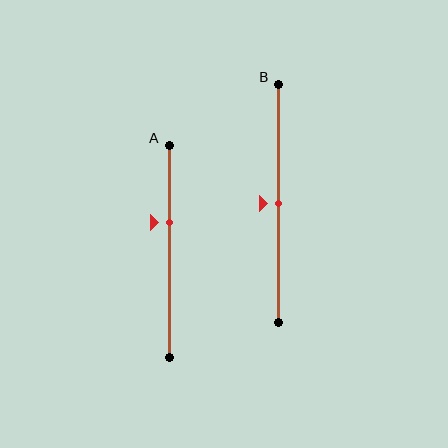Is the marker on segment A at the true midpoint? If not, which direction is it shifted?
No, the marker on segment A is shifted upward by about 14% of the segment length.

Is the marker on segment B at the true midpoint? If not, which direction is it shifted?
Yes, the marker on segment B is at the true midpoint.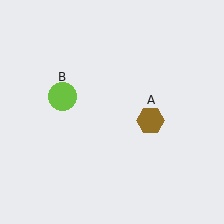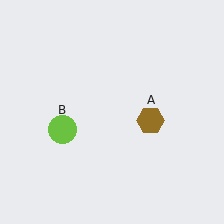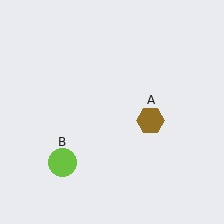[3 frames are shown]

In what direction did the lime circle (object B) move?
The lime circle (object B) moved down.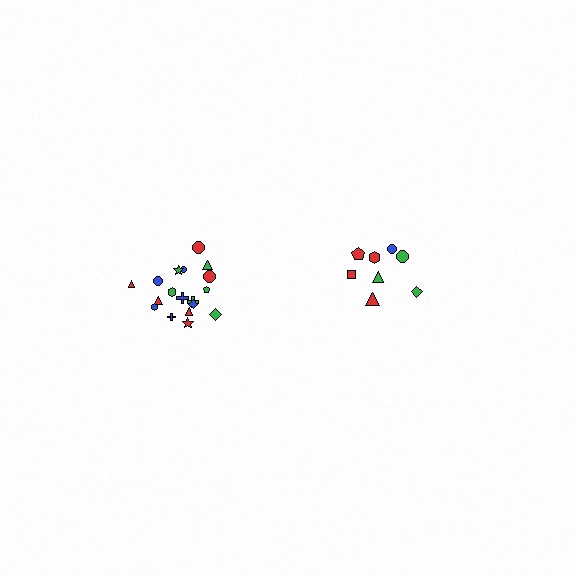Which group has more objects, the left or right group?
The left group.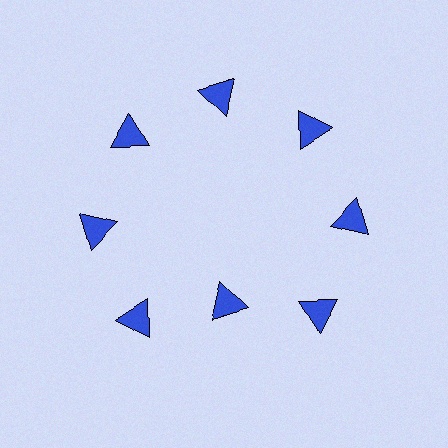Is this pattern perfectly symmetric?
No. The 8 blue triangles are arranged in a ring, but one element near the 6 o'clock position is pulled inward toward the center, breaking the 8-fold rotational symmetry.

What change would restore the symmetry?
The symmetry would be restored by moving it outward, back onto the ring so that all 8 triangles sit at equal angles and equal distance from the center.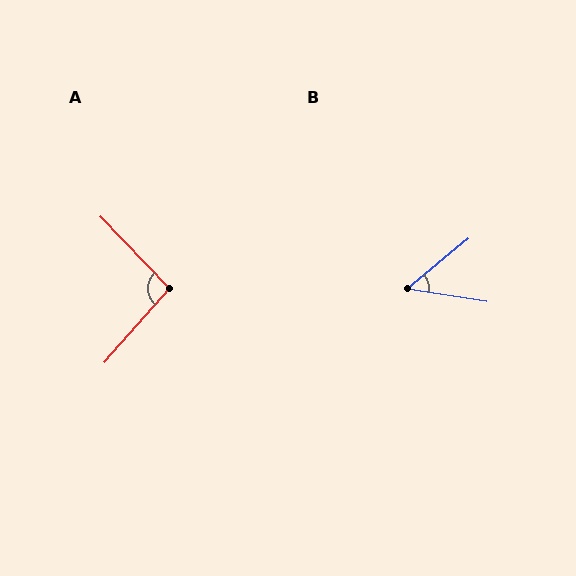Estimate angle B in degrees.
Approximately 48 degrees.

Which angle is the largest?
A, at approximately 95 degrees.